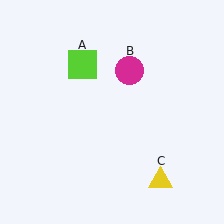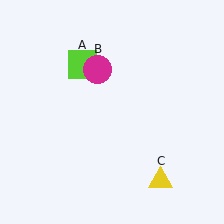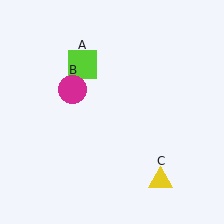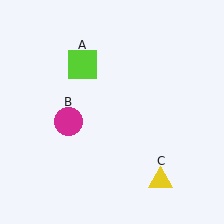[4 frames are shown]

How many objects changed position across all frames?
1 object changed position: magenta circle (object B).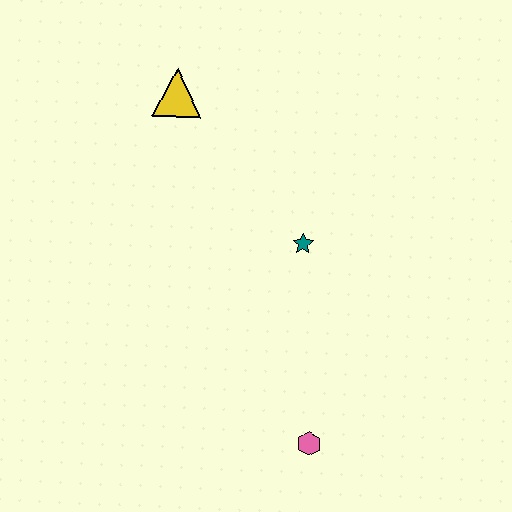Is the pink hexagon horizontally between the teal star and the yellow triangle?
No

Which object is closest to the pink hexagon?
The teal star is closest to the pink hexagon.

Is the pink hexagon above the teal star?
No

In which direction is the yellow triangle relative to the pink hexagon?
The yellow triangle is above the pink hexagon.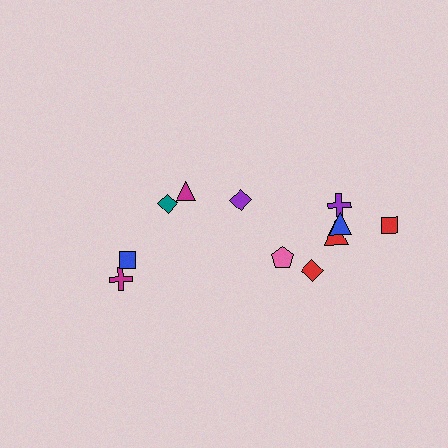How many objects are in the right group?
There are 7 objects.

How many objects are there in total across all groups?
There are 11 objects.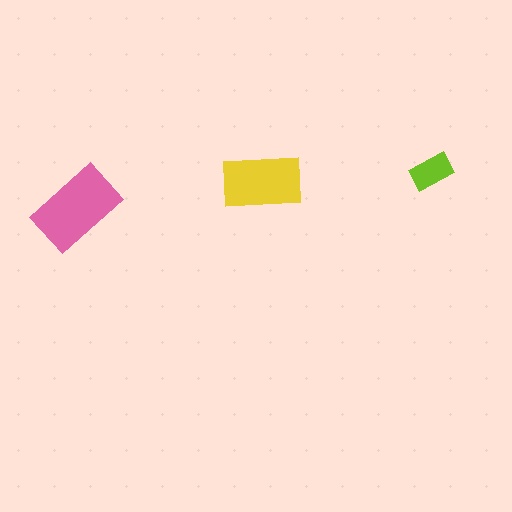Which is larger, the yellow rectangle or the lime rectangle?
The yellow one.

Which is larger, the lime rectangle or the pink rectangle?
The pink one.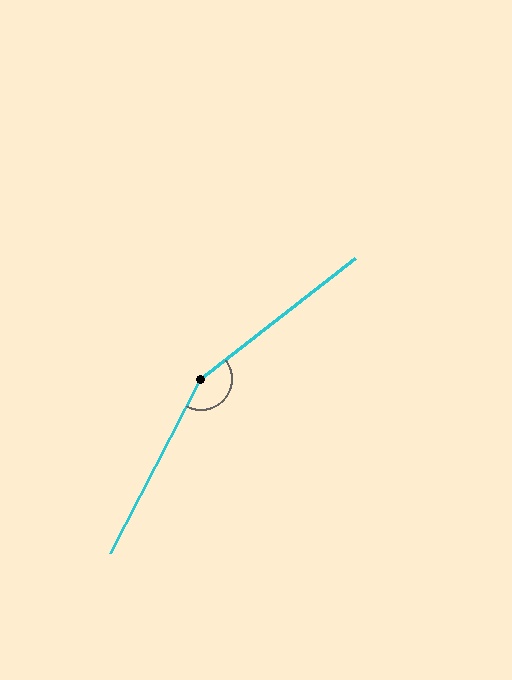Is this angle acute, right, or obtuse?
It is obtuse.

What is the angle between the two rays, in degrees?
Approximately 155 degrees.